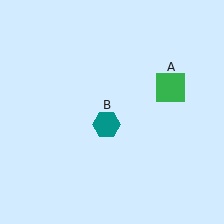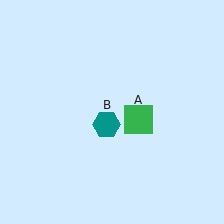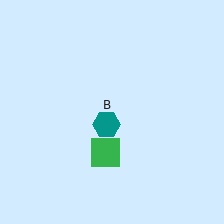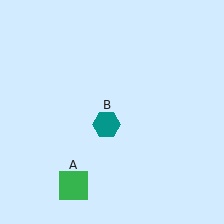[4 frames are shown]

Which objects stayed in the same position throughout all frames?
Teal hexagon (object B) remained stationary.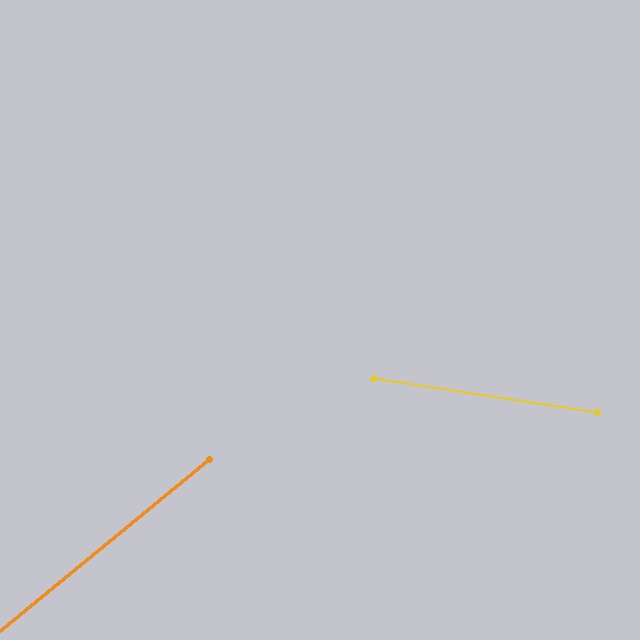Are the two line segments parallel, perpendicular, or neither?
Neither parallel nor perpendicular — they differ by about 48°.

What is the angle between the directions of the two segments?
Approximately 48 degrees.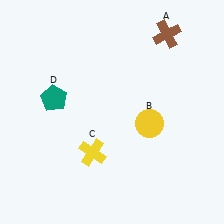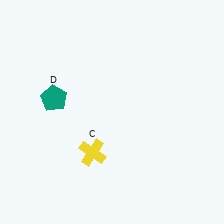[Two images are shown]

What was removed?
The brown cross (A), the yellow circle (B) were removed in Image 2.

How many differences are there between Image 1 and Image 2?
There are 2 differences between the two images.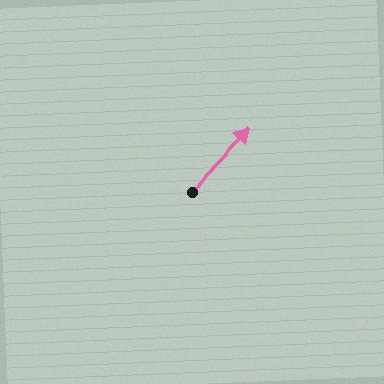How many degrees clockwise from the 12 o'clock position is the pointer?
Approximately 43 degrees.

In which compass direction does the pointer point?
Northeast.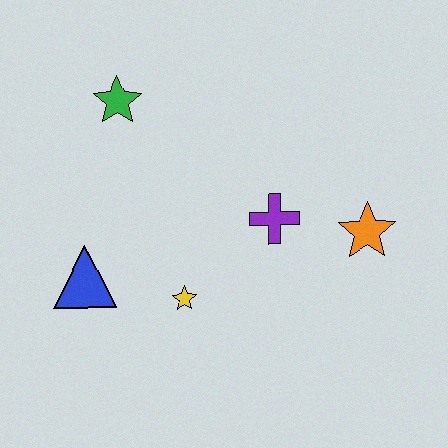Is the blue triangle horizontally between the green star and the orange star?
No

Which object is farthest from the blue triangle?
The orange star is farthest from the blue triangle.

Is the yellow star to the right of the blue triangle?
Yes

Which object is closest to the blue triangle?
The yellow star is closest to the blue triangle.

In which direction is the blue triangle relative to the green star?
The blue triangle is below the green star.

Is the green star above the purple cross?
Yes